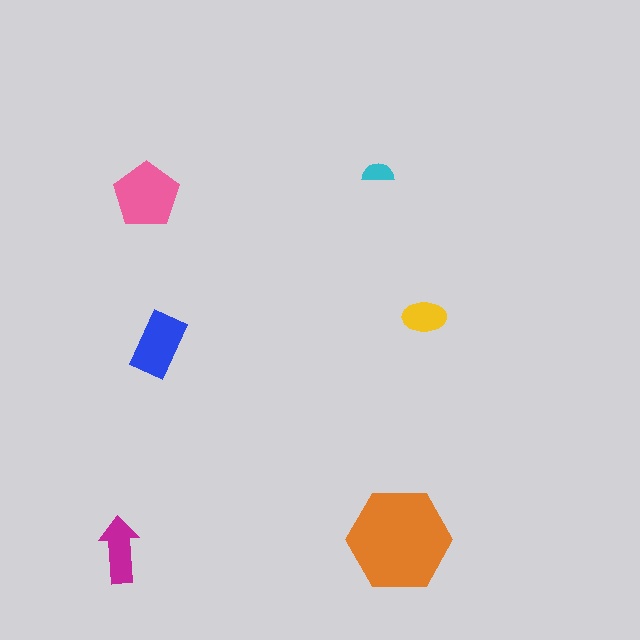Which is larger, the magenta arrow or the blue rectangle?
The blue rectangle.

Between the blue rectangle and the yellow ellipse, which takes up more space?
The blue rectangle.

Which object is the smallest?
The cyan semicircle.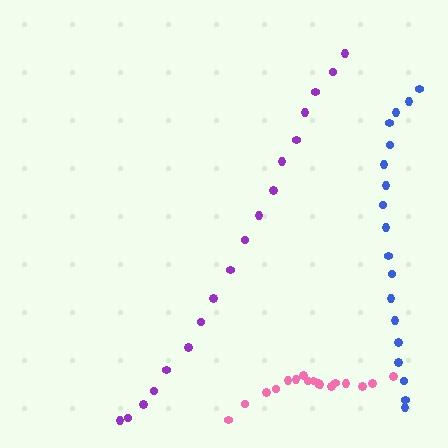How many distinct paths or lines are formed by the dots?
There are 3 distinct paths.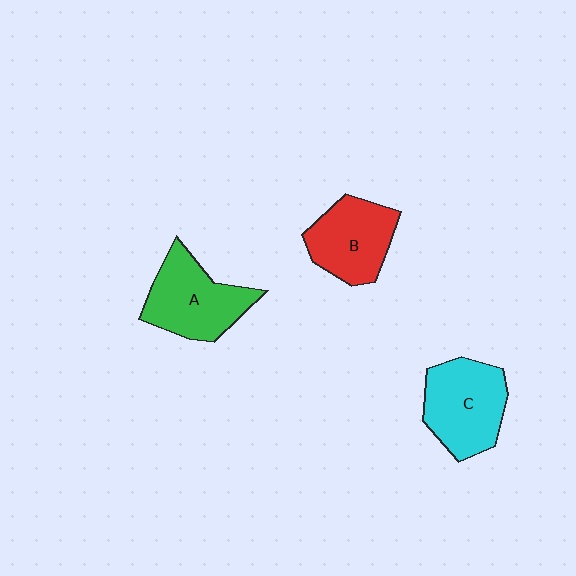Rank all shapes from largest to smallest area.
From largest to smallest: C (cyan), A (green), B (red).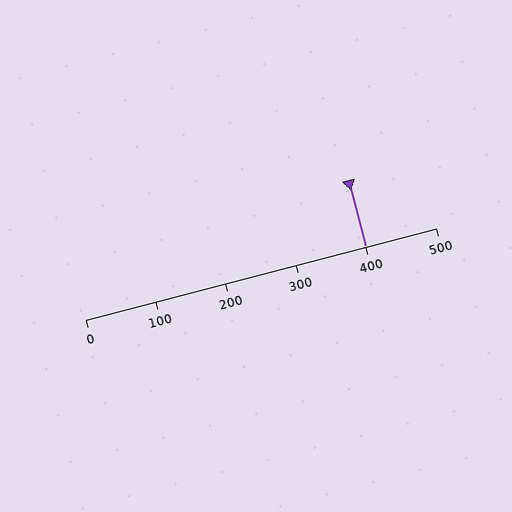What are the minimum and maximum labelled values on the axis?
The axis runs from 0 to 500.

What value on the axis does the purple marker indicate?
The marker indicates approximately 400.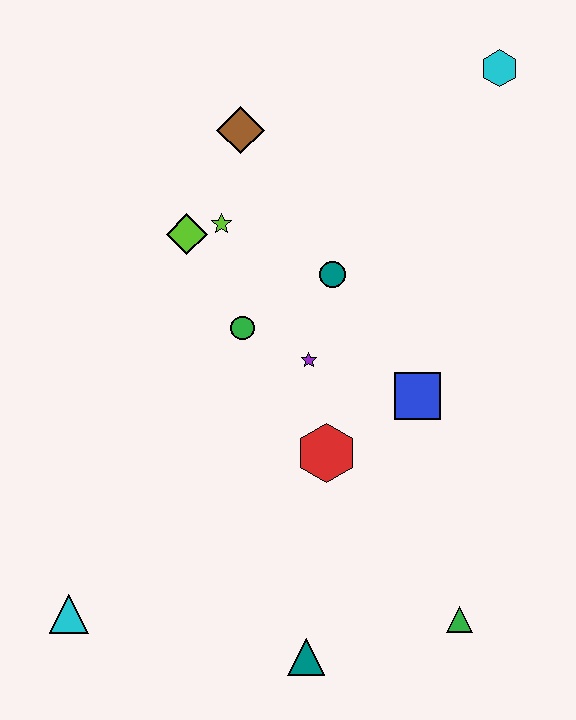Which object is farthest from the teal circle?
The cyan triangle is farthest from the teal circle.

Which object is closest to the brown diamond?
The lime star is closest to the brown diamond.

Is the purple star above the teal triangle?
Yes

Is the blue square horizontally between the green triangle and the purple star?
Yes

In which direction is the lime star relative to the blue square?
The lime star is to the left of the blue square.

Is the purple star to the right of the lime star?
Yes